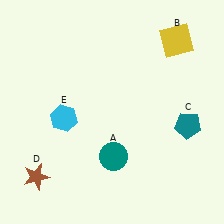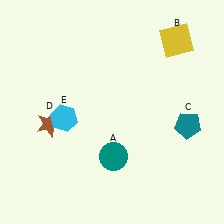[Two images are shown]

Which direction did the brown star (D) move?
The brown star (D) moved up.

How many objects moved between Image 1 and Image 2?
1 object moved between the two images.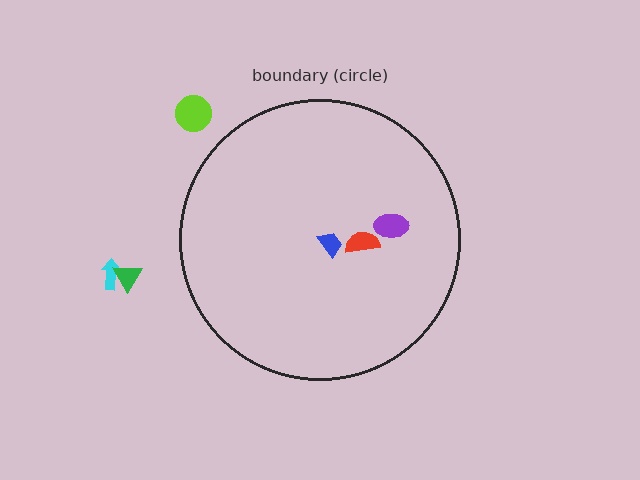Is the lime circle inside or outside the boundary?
Outside.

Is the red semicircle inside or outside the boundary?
Inside.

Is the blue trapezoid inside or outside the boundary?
Inside.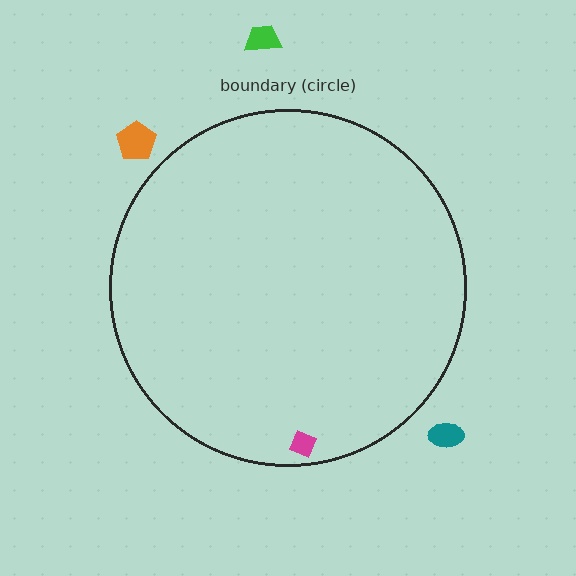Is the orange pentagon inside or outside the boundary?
Outside.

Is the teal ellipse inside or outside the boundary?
Outside.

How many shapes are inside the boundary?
1 inside, 3 outside.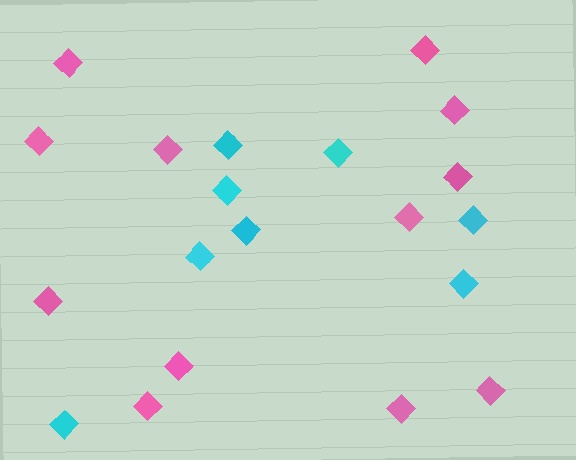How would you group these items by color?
There are 2 groups: one group of pink diamonds (12) and one group of cyan diamonds (8).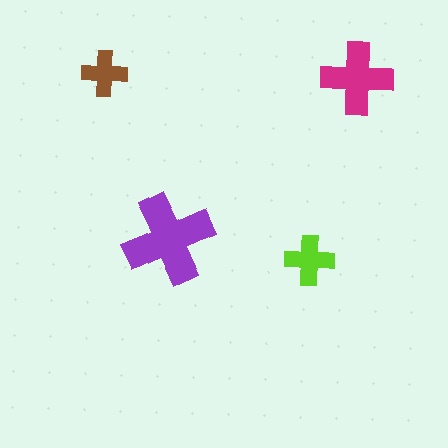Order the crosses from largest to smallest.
the purple one, the magenta one, the lime one, the brown one.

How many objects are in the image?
There are 4 objects in the image.